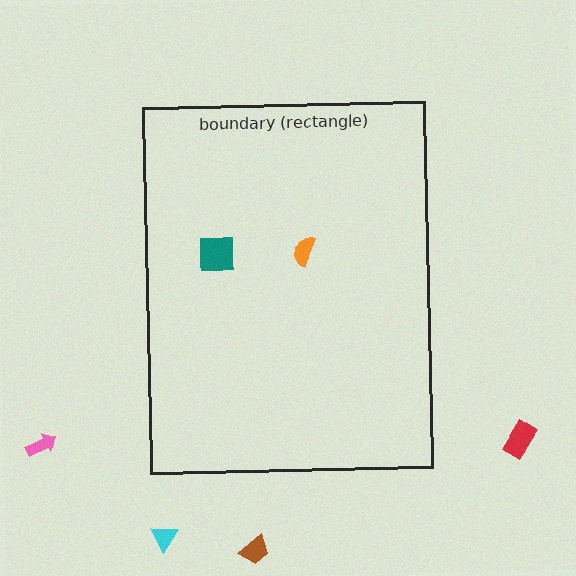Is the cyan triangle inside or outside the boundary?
Outside.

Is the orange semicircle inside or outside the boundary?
Inside.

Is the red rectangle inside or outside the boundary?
Outside.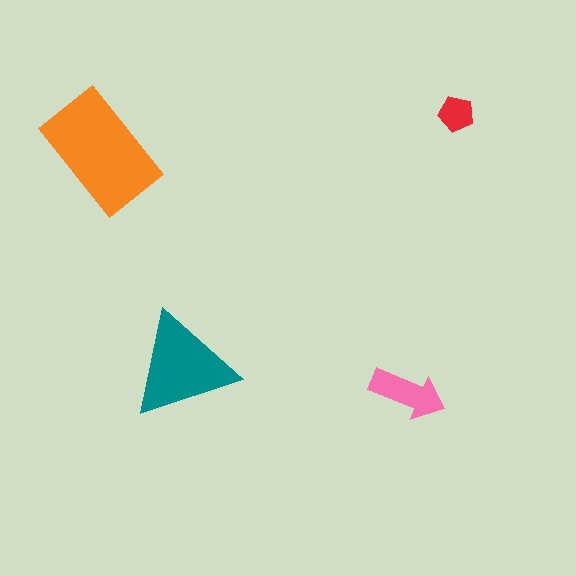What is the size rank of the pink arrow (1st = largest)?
3rd.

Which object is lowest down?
The pink arrow is bottommost.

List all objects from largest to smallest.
The orange rectangle, the teal triangle, the pink arrow, the red pentagon.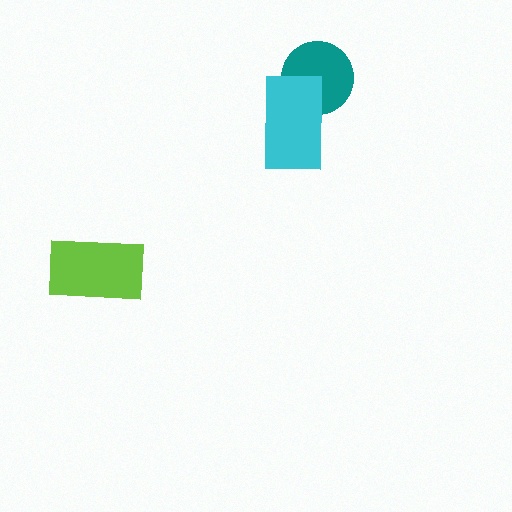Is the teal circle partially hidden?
Yes, it is partially covered by another shape.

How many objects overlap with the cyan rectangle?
1 object overlaps with the cyan rectangle.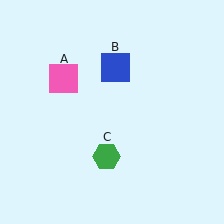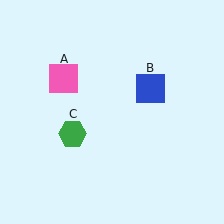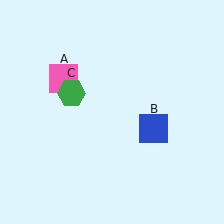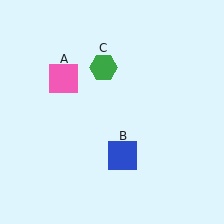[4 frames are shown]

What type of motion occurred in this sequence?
The blue square (object B), green hexagon (object C) rotated clockwise around the center of the scene.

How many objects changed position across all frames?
2 objects changed position: blue square (object B), green hexagon (object C).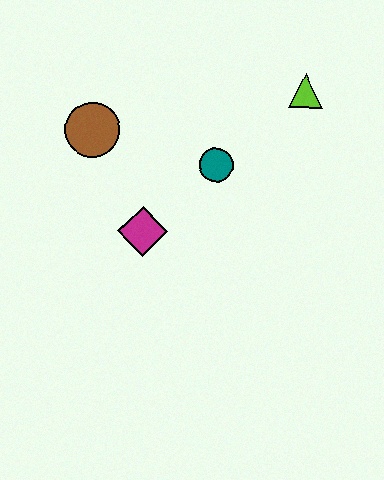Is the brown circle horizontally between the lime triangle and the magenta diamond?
No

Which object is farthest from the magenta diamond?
The lime triangle is farthest from the magenta diamond.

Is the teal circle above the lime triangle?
No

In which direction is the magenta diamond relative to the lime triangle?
The magenta diamond is to the left of the lime triangle.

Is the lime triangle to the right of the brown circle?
Yes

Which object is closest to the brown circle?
The magenta diamond is closest to the brown circle.